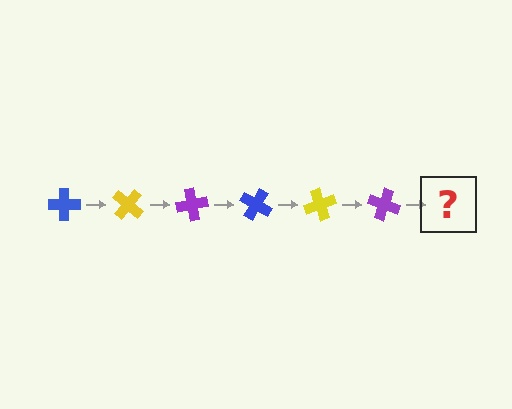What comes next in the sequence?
The next element should be a blue cross, rotated 240 degrees from the start.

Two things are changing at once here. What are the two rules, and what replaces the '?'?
The two rules are that it rotates 40 degrees each step and the color cycles through blue, yellow, and purple. The '?' should be a blue cross, rotated 240 degrees from the start.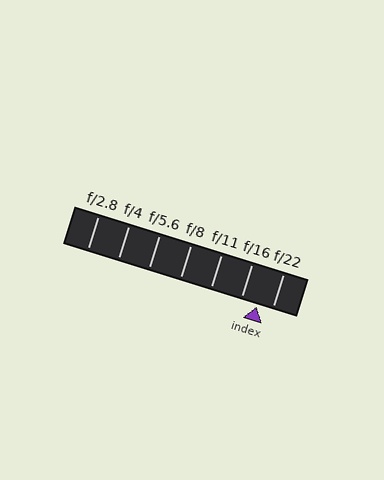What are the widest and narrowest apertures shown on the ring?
The widest aperture shown is f/2.8 and the narrowest is f/22.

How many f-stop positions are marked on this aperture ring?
There are 7 f-stop positions marked.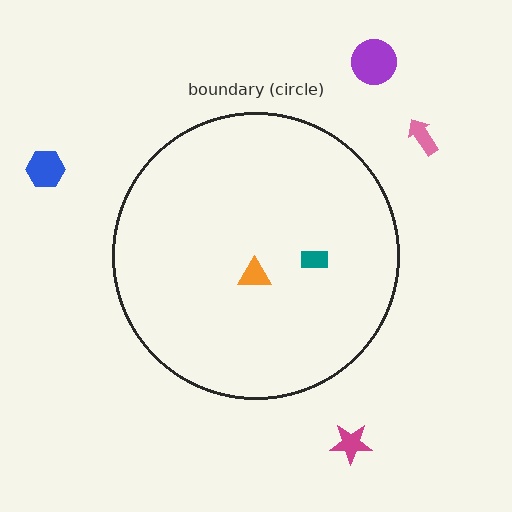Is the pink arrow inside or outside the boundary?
Outside.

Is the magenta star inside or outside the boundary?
Outside.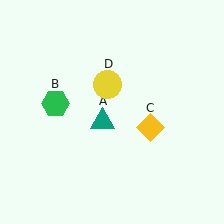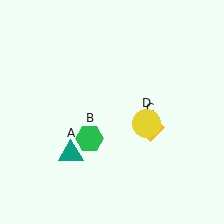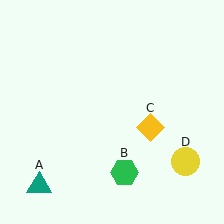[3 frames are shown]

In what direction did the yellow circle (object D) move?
The yellow circle (object D) moved down and to the right.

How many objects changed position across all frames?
3 objects changed position: teal triangle (object A), green hexagon (object B), yellow circle (object D).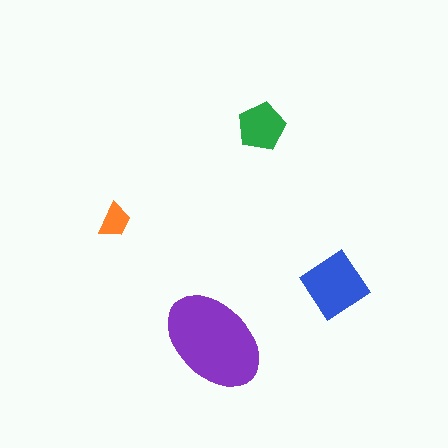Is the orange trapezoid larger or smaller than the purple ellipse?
Smaller.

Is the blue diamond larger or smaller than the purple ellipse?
Smaller.